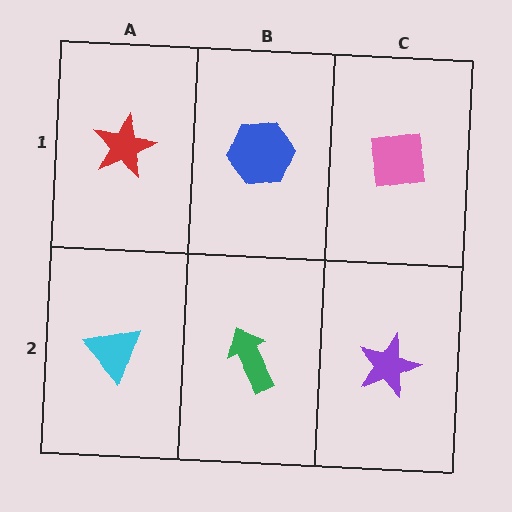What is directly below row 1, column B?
A green arrow.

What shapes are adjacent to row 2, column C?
A pink square (row 1, column C), a green arrow (row 2, column B).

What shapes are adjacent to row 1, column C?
A purple star (row 2, column C), a blue hexagon (row 1, column B).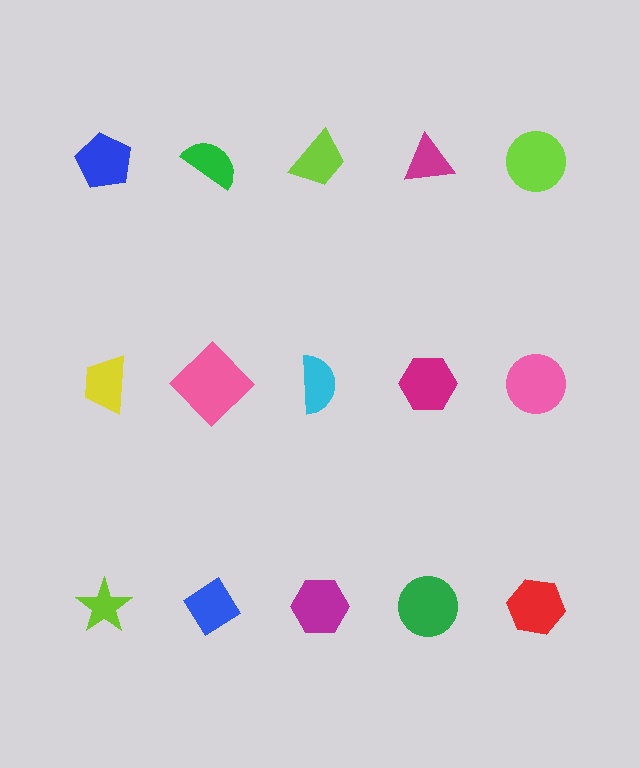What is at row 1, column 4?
A magenta triangle.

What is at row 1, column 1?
A blue pentagon.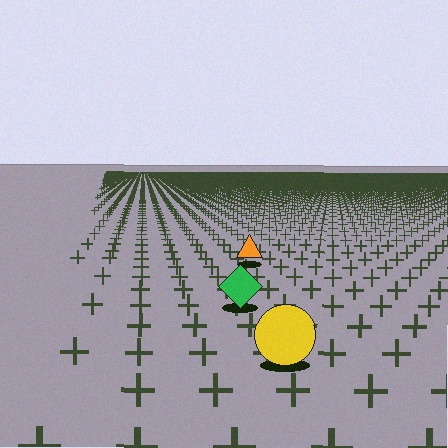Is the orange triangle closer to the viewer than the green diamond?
No. The green diamond is closer — you can tell from the texture gradient: the ground texture is coarser near it.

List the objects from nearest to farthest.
From nearest to farthest: the yellow circle, the green diamond, the orange triangle.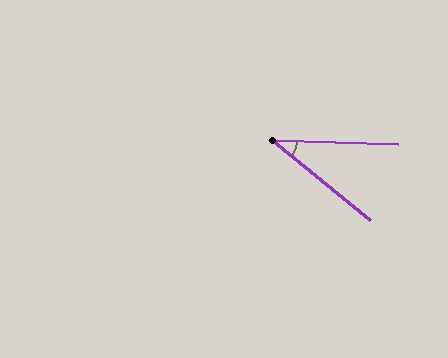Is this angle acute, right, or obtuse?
It is acute.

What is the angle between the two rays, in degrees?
Approximately 38 degrees.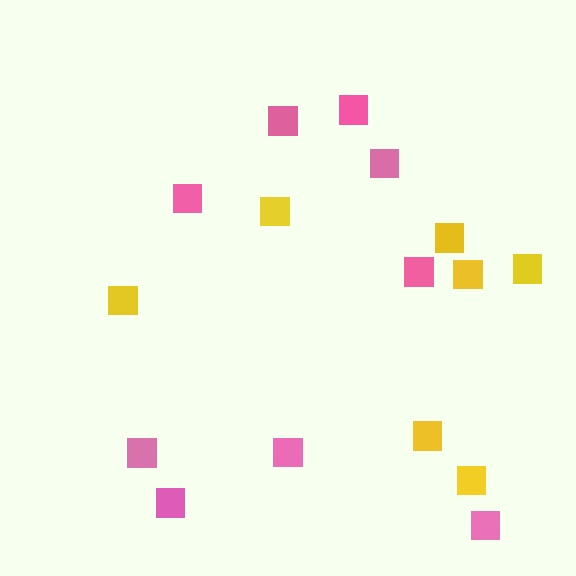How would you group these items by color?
There are 2 groups: one group of yellow squares (7) and one group of pink squares (9).